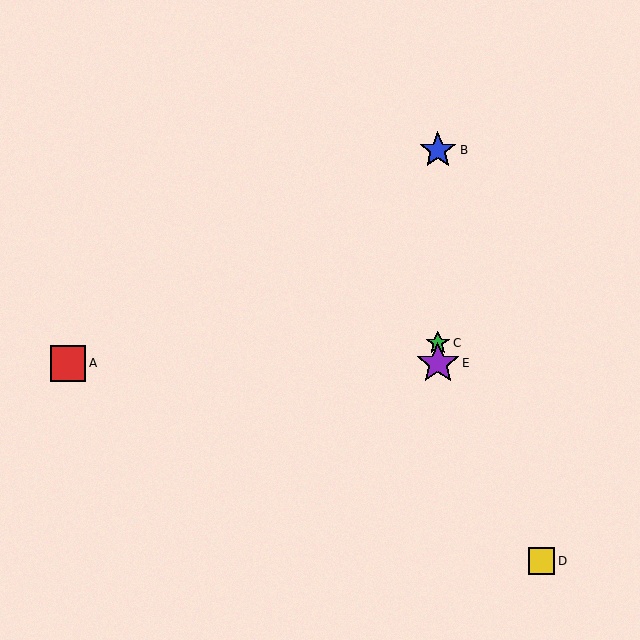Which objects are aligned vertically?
Objects B, C, E are aligned vertically.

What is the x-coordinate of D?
Object D is at x≈542.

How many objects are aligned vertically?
3 objects (B, C, E) are aligned vertically.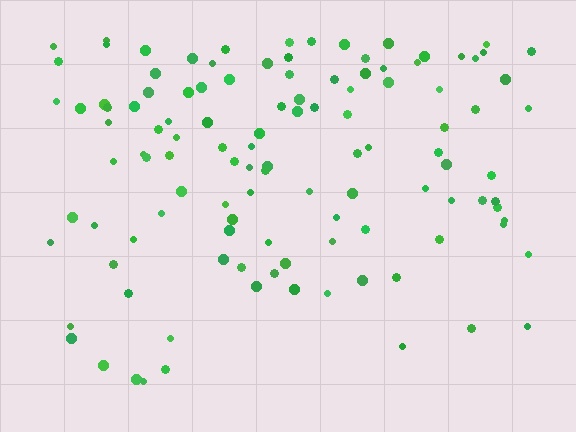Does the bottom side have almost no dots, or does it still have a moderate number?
Still a moderate number, just noticeably fewer than the top.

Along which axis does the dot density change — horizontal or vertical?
Vertical.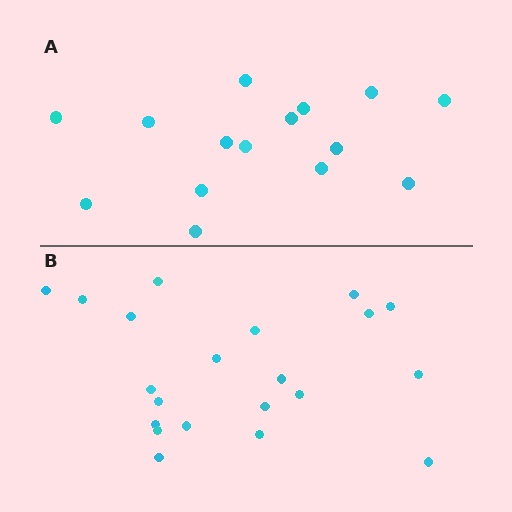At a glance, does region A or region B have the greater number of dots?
Region B (the bottom region) has more dots.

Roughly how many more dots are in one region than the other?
Region B has about 6 more dots than region A.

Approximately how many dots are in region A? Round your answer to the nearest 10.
About 20 dots. (The exact count is 15, which rounds to 20.)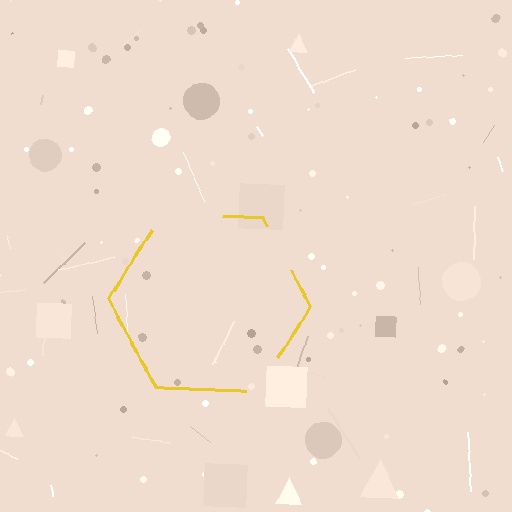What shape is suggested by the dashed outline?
The dashed outline suggests a hexagon.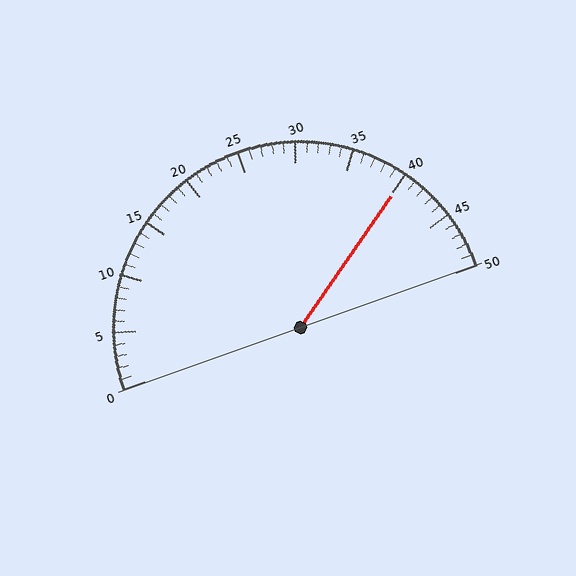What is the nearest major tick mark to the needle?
The nearest major tick mark is 40.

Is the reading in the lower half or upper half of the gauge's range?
The reading is in the upper half of the range (0 to 50).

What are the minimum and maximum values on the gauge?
The gauge ranges from 0 to 50.